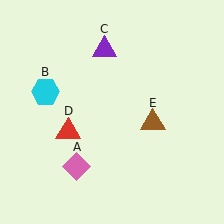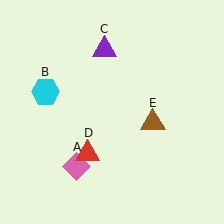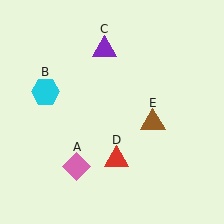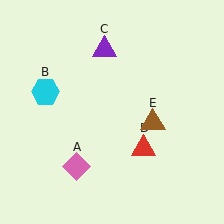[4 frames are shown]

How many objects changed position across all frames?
1 object changed position: red triangle (object D).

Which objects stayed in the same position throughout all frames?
Pink diamond (object A) and cyan hexagon (object B) and purple triangle (object C) and brown triangle (object E) remained stationary.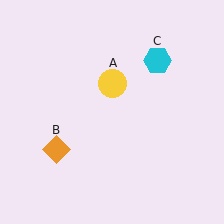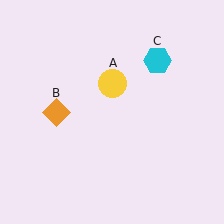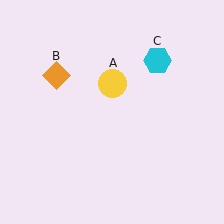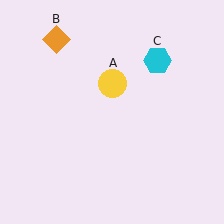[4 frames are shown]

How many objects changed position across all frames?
1 object changed position: orange diamond (object B).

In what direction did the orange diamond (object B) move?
The orange diamond (object B) moved up.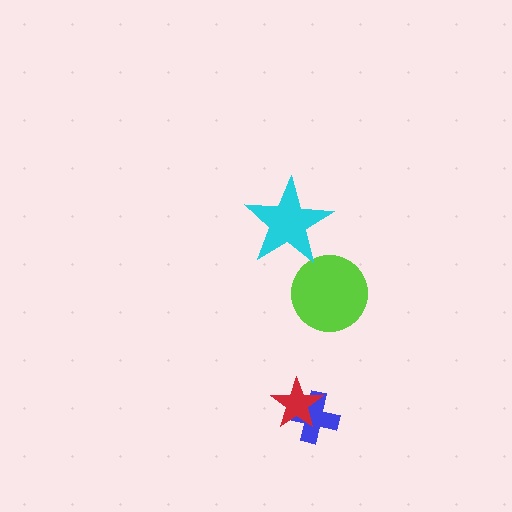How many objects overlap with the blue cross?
1 object overlaps with the blue cross.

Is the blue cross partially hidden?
Yes, it is partially covered by another shape.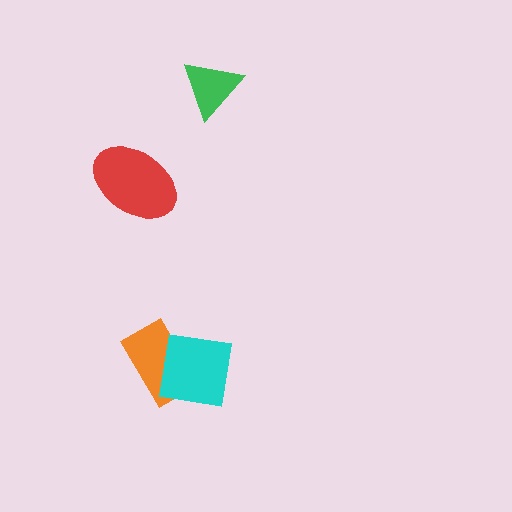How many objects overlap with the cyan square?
1 object overlaps with the cyan square.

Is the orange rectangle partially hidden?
Yes, it is partially covered by another shape.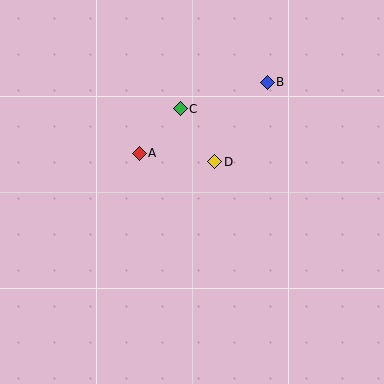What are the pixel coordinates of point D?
Point D is at (215, 162).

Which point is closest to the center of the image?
Point D at (215, 162) is closest to the center.